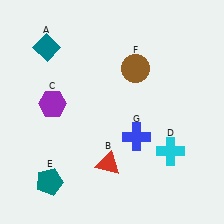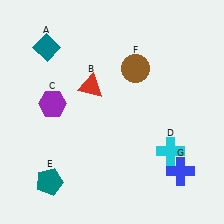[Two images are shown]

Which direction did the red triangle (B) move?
The red triangle (B) moved up.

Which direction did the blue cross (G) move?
The blue cross (G) moved right.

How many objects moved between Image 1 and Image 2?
2 objects moved between the two images.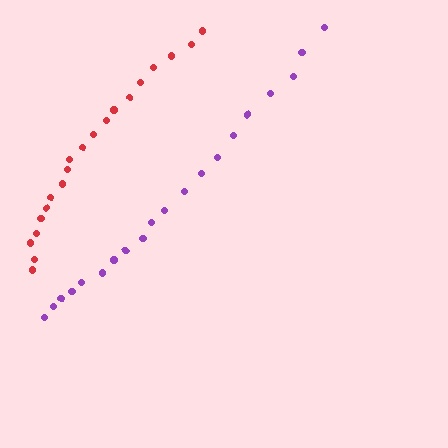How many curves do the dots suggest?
There are 2 distinct paths.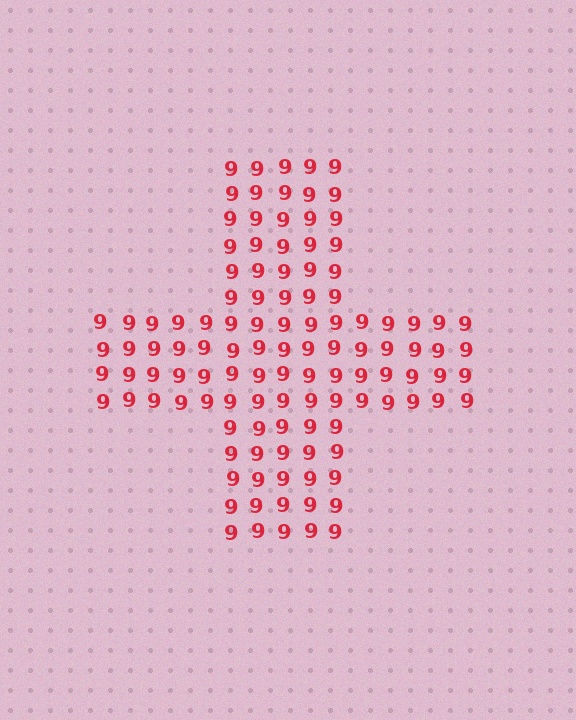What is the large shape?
The large shape is a cross.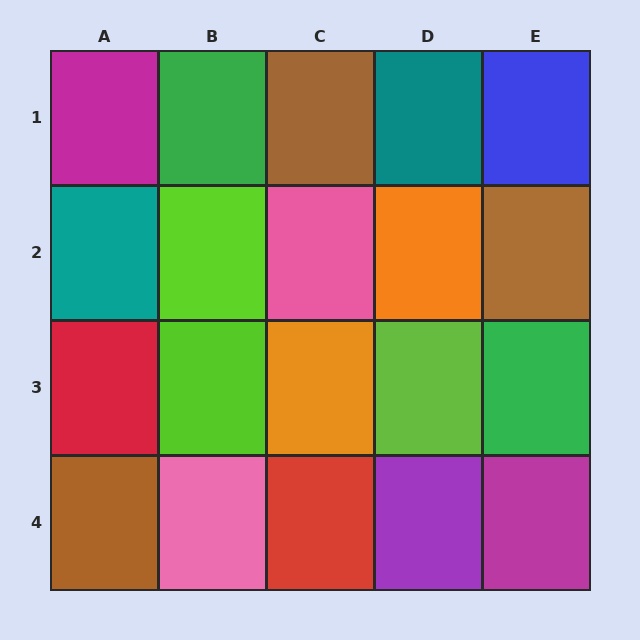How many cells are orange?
2 cells are orange.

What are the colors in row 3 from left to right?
Red, lime, orange, lime, green.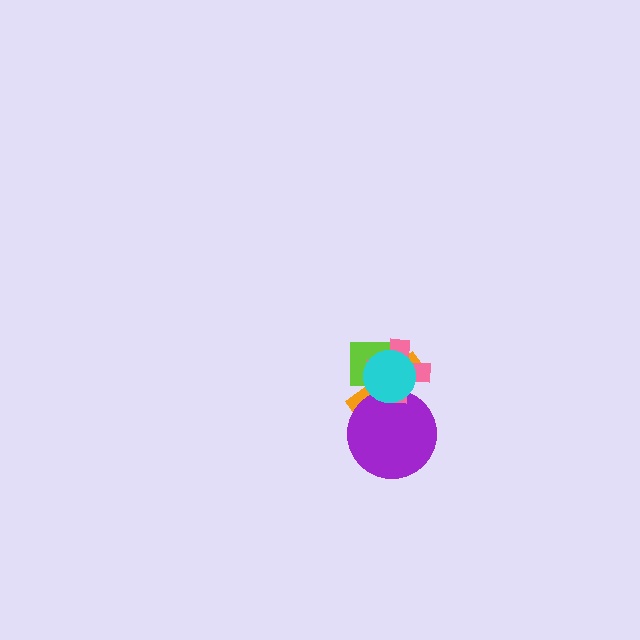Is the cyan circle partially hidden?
No, no other shape covers it.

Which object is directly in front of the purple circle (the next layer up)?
The pink cross is directly in front of the purple circle.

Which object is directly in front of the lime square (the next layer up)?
The pink cross is directly in front of the lime square.